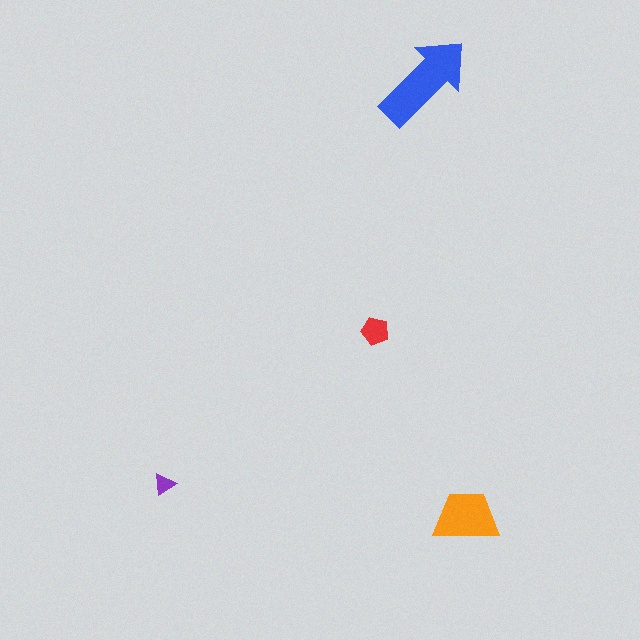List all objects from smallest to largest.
The purple triangle, the red pentagon, the orange trapezoid, the blue arrow.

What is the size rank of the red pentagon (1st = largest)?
3rd.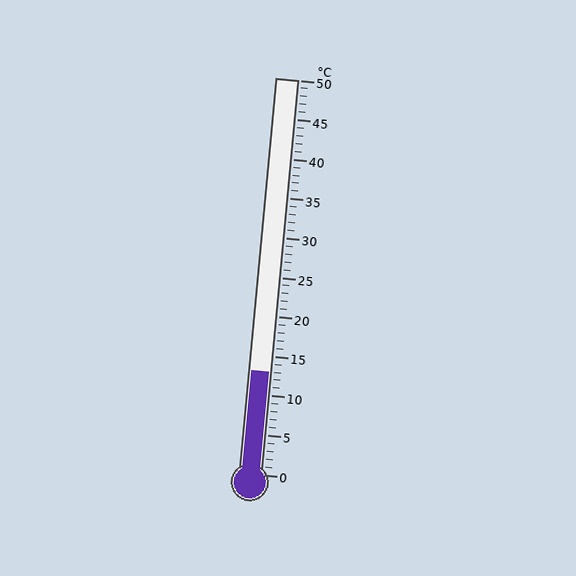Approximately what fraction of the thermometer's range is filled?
The thermometer is filled to approximately 25% of its range.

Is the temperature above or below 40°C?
The temperature is below 40°C.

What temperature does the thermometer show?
The thermometer shows approximately 13°C.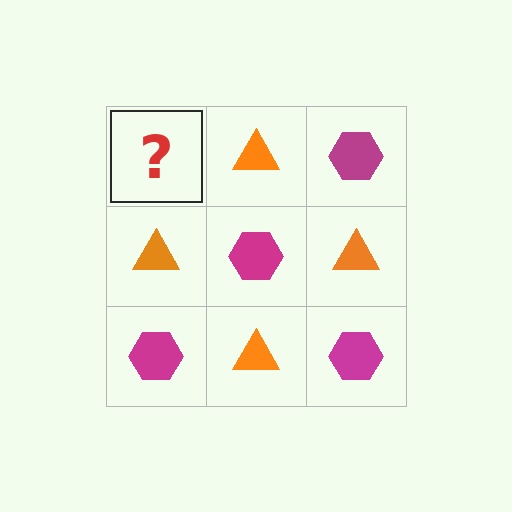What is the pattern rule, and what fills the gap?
The rule is that it alternates magenta hexagon and orange triangle in a checkerboard pattern. The gap should be filled with a magenta hexagon.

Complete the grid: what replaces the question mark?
The question mark should be replaced with a magenta hexagon.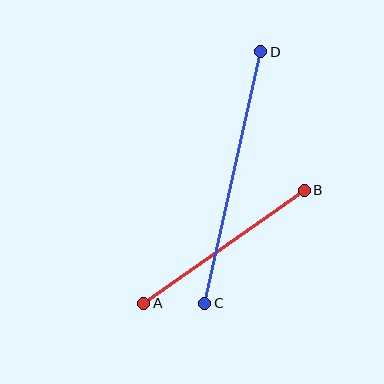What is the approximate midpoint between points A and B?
The midpoint is at approximately (224, 247) pixels.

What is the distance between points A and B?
The distance is approximately 196 pixels.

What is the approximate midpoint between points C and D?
The midpoint is at approximately (233, 178) pixels.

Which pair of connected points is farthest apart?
Points C and D are farthest apart.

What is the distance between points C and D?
The distance is approximately 257 pixels.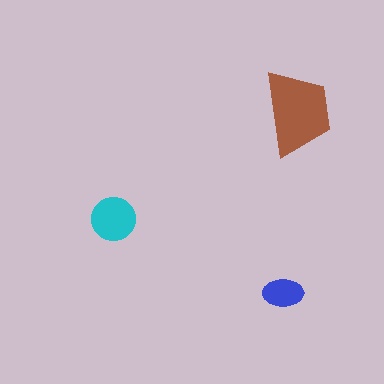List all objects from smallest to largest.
The blue ellipse, the cyan circle, the brown trapezoid.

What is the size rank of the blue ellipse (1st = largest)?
3rd.